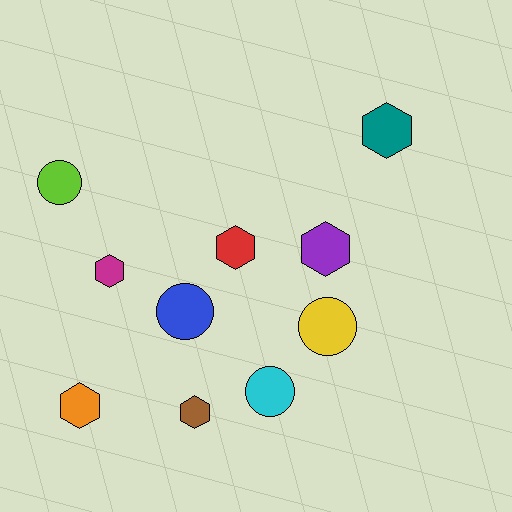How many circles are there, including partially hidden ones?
There are 4 circles.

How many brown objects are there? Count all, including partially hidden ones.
There is 1 brown object.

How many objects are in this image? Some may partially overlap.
There are 10 objects.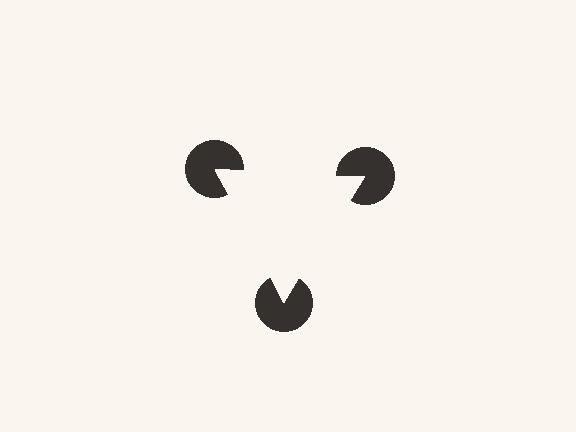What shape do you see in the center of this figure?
An illusory triangle — its edges are inferred from the aligned wedge cuts in the pac-man discs, not physically drawn.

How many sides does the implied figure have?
3 sides.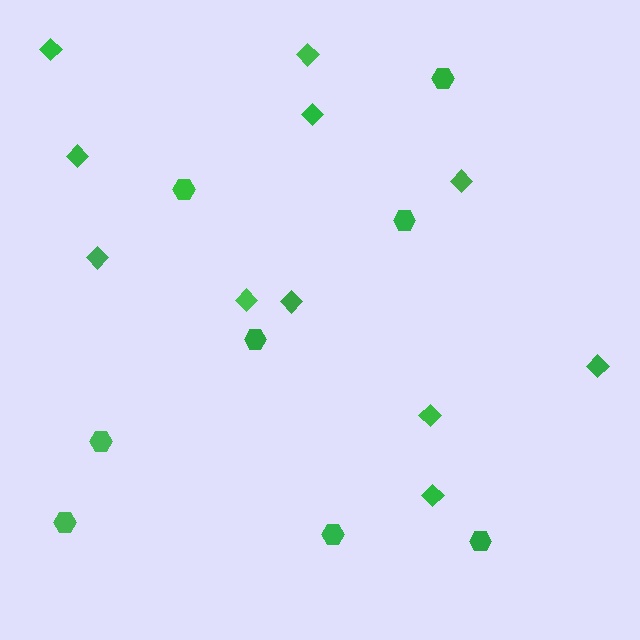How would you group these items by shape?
There are 2 groups: one group of hexagons (8) and one group of diamonds (11).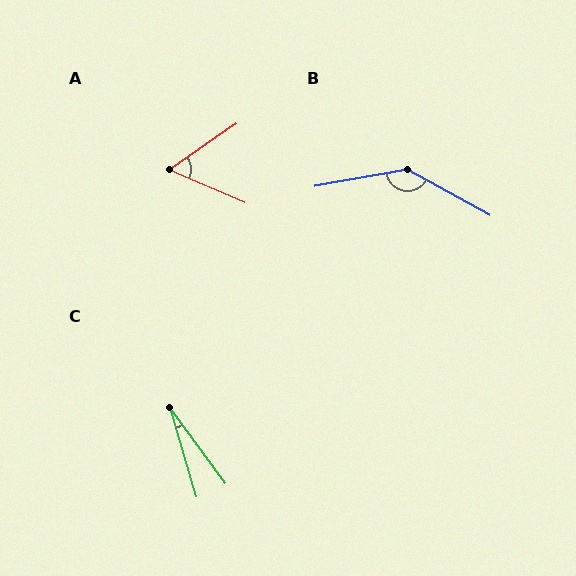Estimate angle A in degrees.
Approximately 58 degrees.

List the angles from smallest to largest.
C (20°), A (58°), B (141°).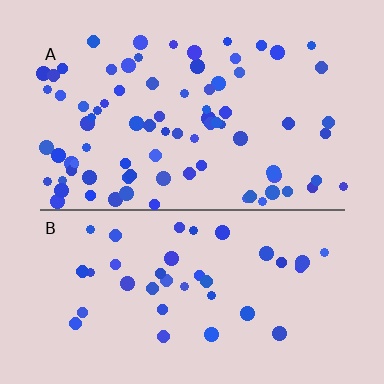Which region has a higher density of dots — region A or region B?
A (the top).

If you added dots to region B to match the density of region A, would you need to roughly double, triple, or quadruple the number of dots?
Approximately double.